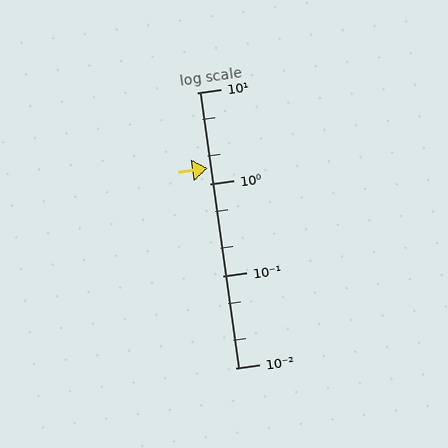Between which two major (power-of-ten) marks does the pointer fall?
The pointer is between 1 and 10.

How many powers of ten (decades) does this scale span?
The scale spans 3 decades, from 0.01 to 10.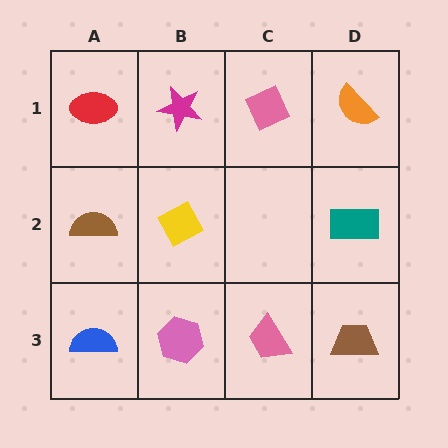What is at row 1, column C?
A pink diamond.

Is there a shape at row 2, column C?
No, that cell is empty.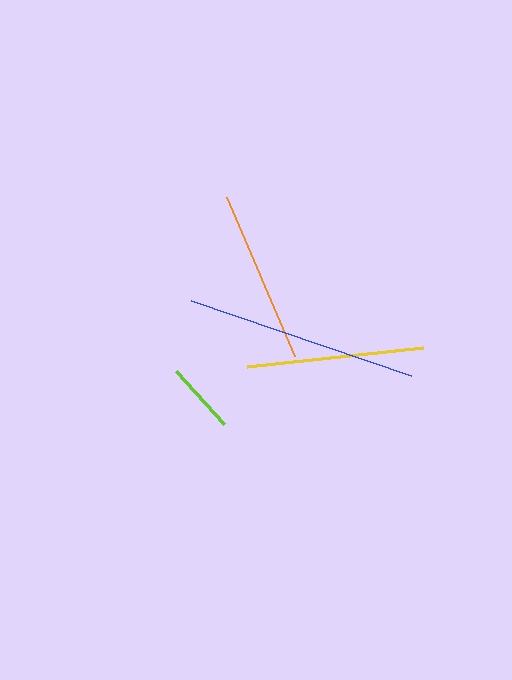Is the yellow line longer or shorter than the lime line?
The yellow line is longer than the lime line.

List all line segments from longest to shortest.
From longest to shortest: blue, yellow, orange, lime.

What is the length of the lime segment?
The lime segment is approximately 71 pixels long.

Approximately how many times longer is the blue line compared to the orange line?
The blue line is approximately 1.3 times the length of the orange line.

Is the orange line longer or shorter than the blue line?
The blue line is longer than the orange line.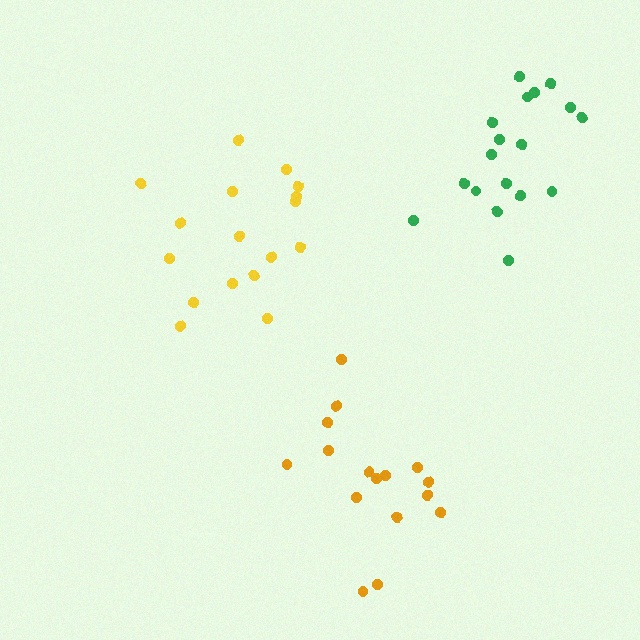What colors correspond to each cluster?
The clusters are colored: yellow, orange, green.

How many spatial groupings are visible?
There are 3 spatial groupings.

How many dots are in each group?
Group 1: 17 dots, Group 2: 16 dots, Group 3: 18 dots (51 total).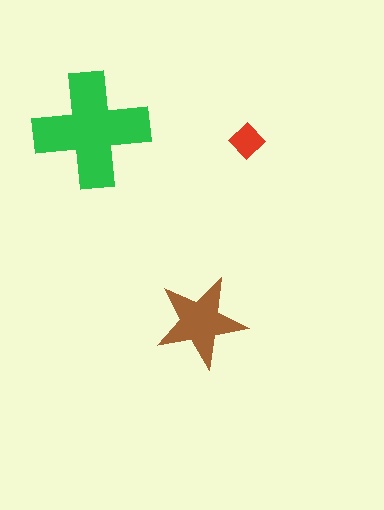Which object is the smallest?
The red diamond.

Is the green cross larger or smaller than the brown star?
Larger.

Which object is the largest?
The green cross.